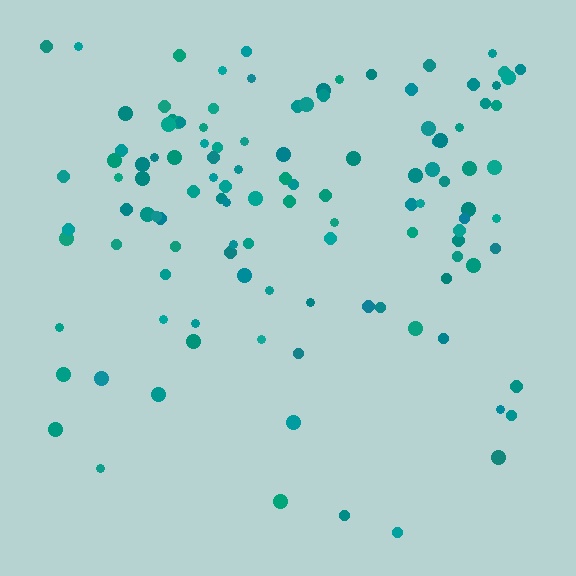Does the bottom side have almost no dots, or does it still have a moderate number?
Still a moderate number, just noticeably fewer than the top.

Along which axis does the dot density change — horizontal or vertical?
Vertical.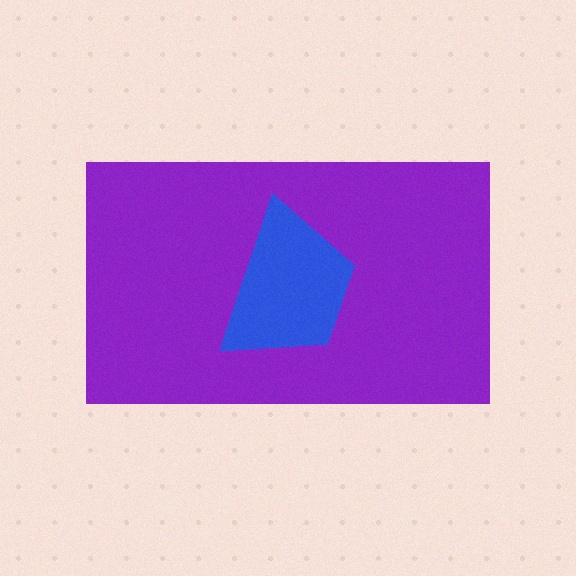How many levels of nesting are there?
2.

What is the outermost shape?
The purple rectangle.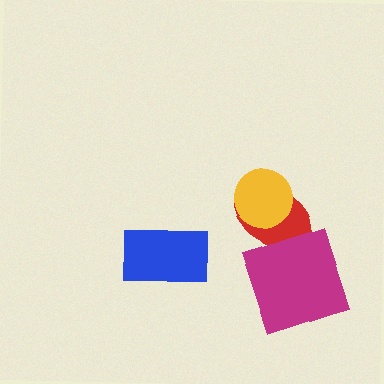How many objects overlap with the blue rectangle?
0 objects overlap with the blue rectangle.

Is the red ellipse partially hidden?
Yes, it is partially covered by another shape.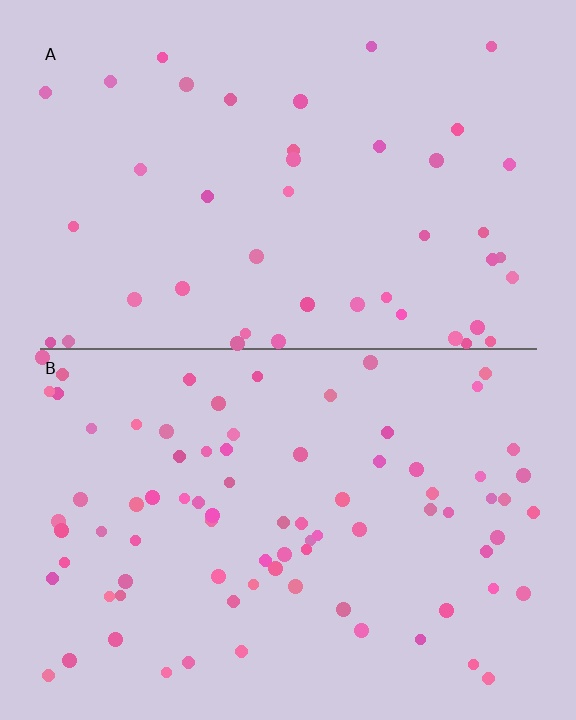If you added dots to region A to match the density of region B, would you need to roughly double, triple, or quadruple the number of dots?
Approximately double.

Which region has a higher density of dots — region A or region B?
B (the bottom).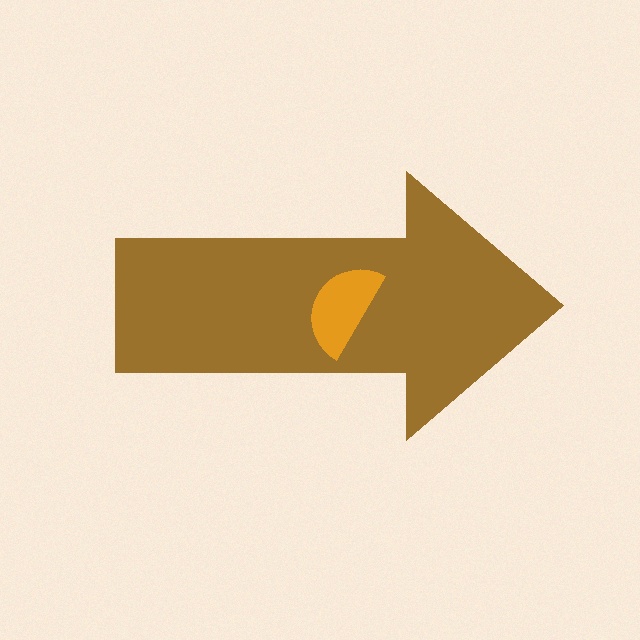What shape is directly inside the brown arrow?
The orange semicircle.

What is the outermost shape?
The brown arrow.